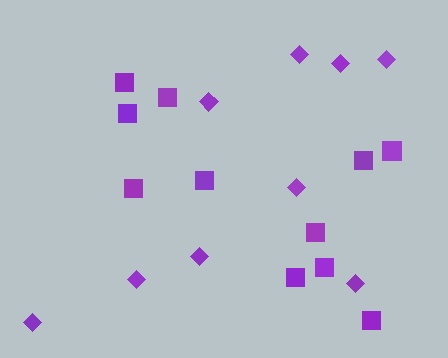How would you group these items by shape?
There are 2 groups: one group of squares (11) and one group of diamonds (9).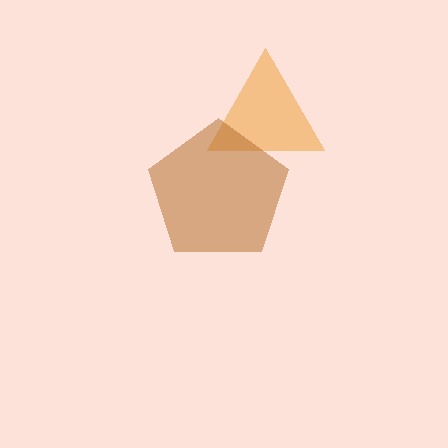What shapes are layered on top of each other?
The layered shapes are: an orange triangle, a brown pentagon.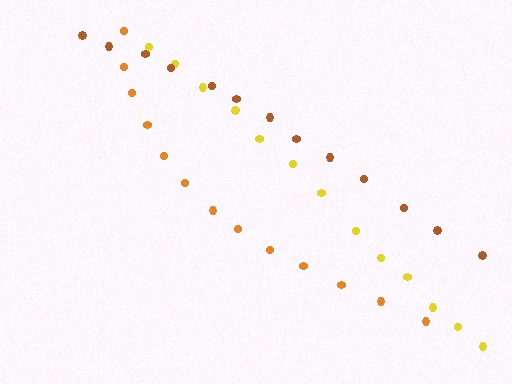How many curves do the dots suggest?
There are 3 distinct paths.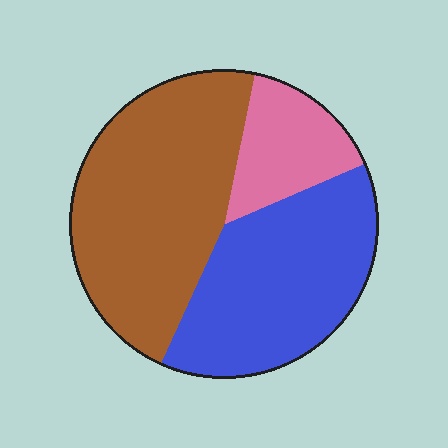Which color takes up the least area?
Pink, at roughly 15%.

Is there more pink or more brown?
Brown.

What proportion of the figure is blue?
Blue takes up between a third and a half of the figure.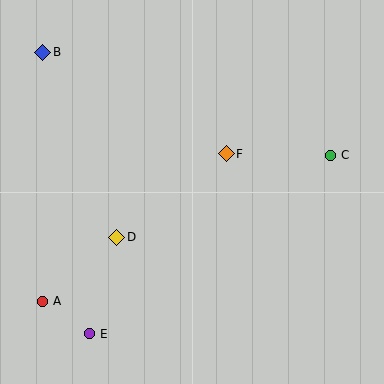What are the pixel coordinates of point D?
Point D is at (117, 237).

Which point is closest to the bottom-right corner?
Point C is closest to the bottom-right corner.